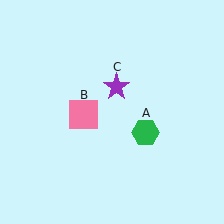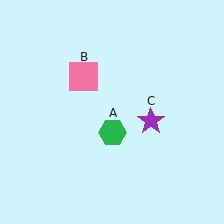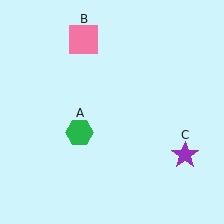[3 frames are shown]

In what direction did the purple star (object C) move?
The purple star (object C) moved down and to the right.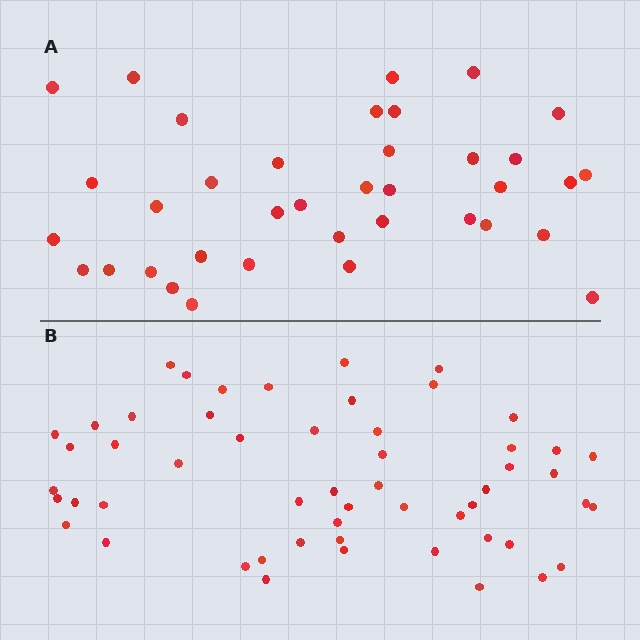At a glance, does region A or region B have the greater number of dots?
Region B (the bottom region) has more dots.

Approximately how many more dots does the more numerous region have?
Region B has approximately 15 more dots than region A.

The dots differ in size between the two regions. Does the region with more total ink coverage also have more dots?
No. Region A has more total ink coverage because its dots are larger, but region B actually contains more individual dots. Total area can be misleading — the number of items is what matters here.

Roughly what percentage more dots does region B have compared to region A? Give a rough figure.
About 45% more.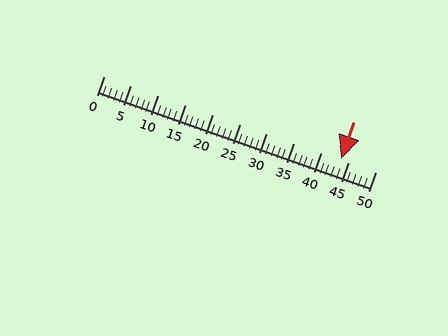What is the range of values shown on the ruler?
The ruler shows values from 0 to 50.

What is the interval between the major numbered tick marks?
The major tick marks are spaced 5 units apart.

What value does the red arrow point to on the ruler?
The red arrow points to approximately 44.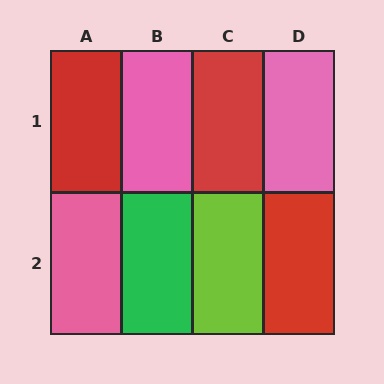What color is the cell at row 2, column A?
Pink.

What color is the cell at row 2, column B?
Green.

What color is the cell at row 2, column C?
Lime.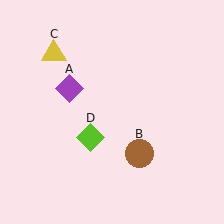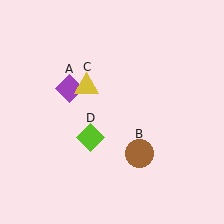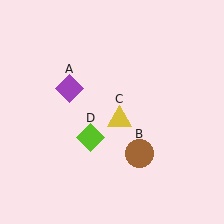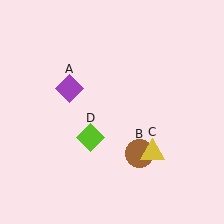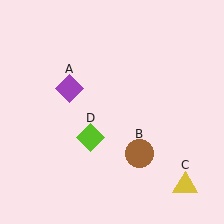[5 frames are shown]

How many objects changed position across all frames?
1 object changed position: yellow triangle (object C).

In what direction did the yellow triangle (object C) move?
The yellow triangle (object C) moved down and to the right.